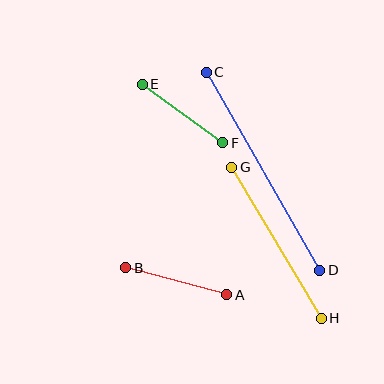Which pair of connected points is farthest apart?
Points C and D are farthest apart.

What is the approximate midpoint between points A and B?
The midpoint is at approximately (176, 281) pixels.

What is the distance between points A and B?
The distance is approximately 104 pixels.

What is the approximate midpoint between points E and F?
The midpoint is at approximately (183, 113) pixels.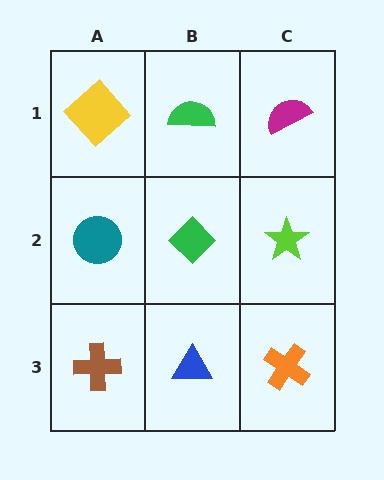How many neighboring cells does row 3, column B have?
3.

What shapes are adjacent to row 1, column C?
A lime star (row 2, column C), a green semicircle (row 1, column B).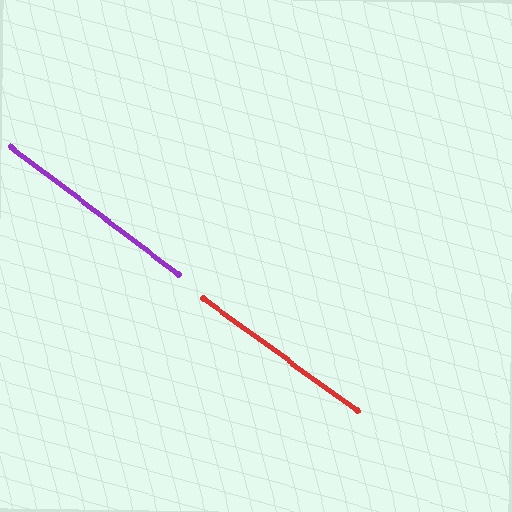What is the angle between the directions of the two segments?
Approximately 1 degree.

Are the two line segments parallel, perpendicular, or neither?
Parallel — their directions differ by only 1.2°.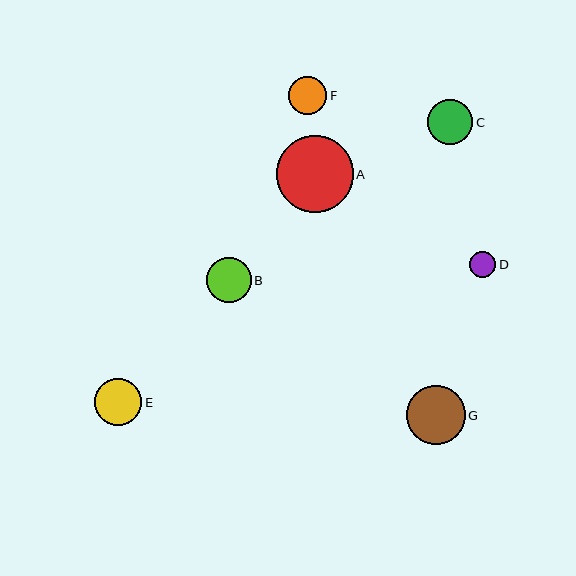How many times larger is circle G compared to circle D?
Circle G is approximately 2.3 times the size of circle D.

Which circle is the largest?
Circle A is the largest with a size of approximately 77 pixels.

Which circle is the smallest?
Circle D is the smallest with a size of approximately 26 pixels.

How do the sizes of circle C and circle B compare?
Circle C and circle B are approximately the same size.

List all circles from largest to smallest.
From largest to smallest: A, G, E, C, B, F, D.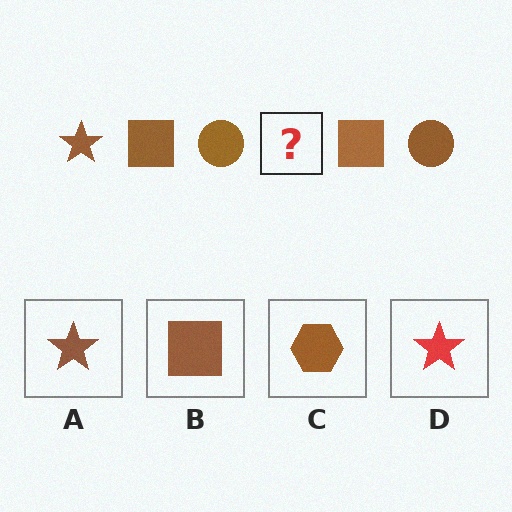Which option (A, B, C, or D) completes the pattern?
A.